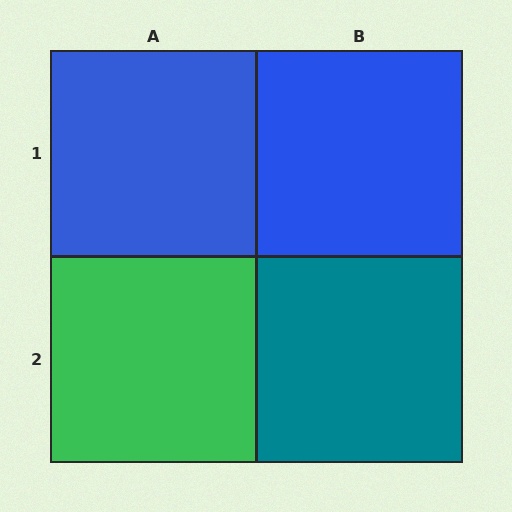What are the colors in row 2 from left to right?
Green, teal.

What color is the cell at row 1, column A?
Blue.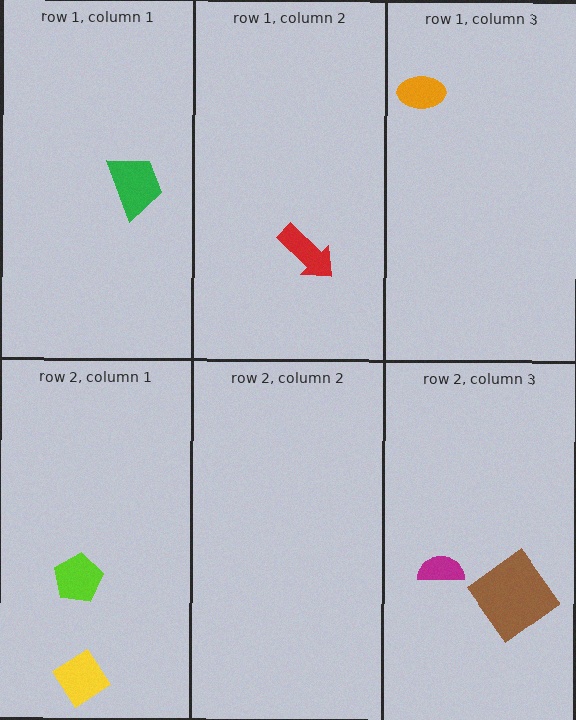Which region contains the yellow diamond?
The row 2, column 1 region.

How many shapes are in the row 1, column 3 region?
1.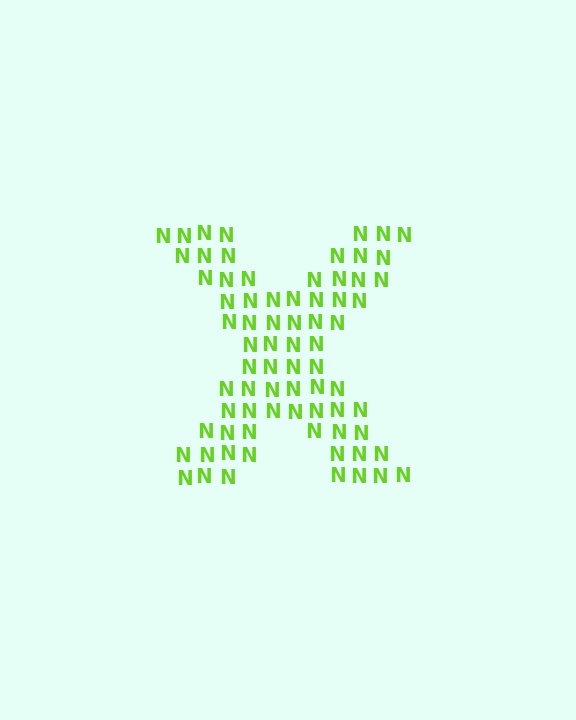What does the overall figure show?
The overall figure shows the letter X.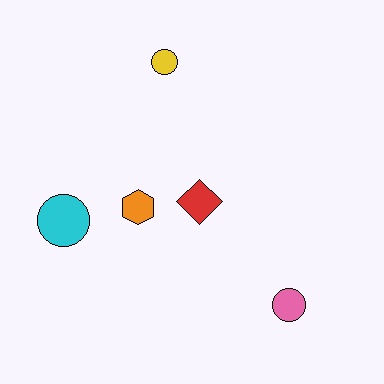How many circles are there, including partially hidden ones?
There are 3 circles.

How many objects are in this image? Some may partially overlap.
There are 5 objects.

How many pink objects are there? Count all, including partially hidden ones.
There is 1 pink object.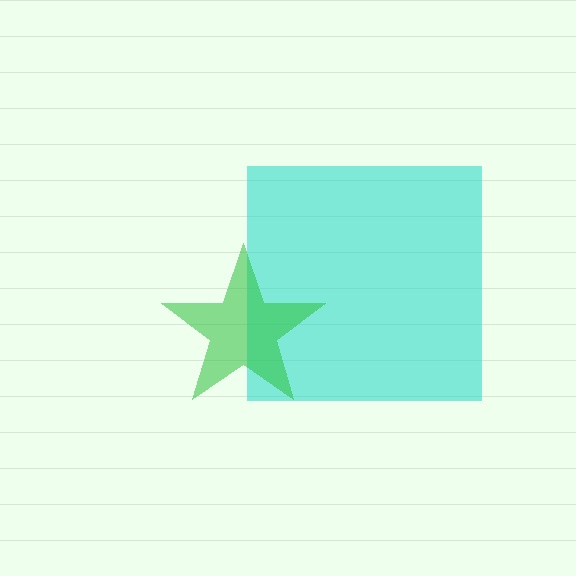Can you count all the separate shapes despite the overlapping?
Yes, there are 2 separate shapes.